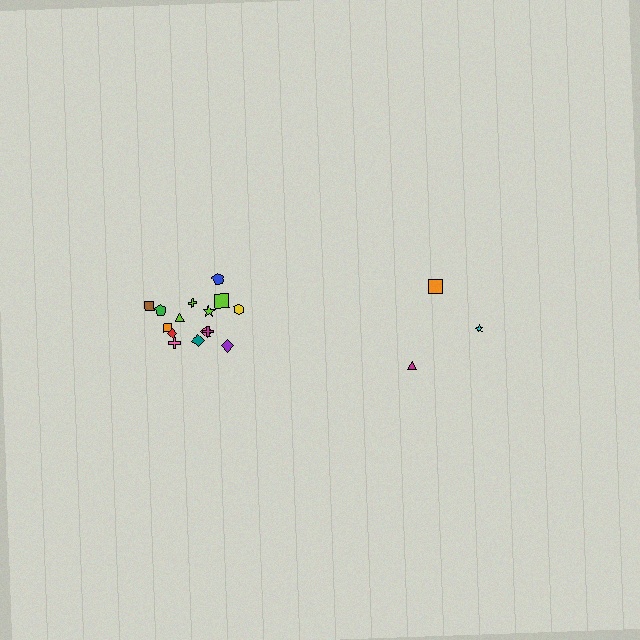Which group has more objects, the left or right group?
The left group.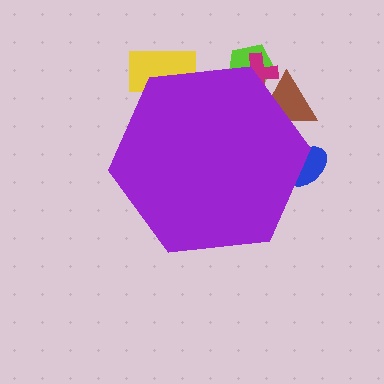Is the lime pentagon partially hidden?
Yes, the lime pentagon is partially hidden behind the purple hexagon.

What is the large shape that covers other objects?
A purple hexagon.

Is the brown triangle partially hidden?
Yes, the brown triangle is partially hidden behind the purple hexagon.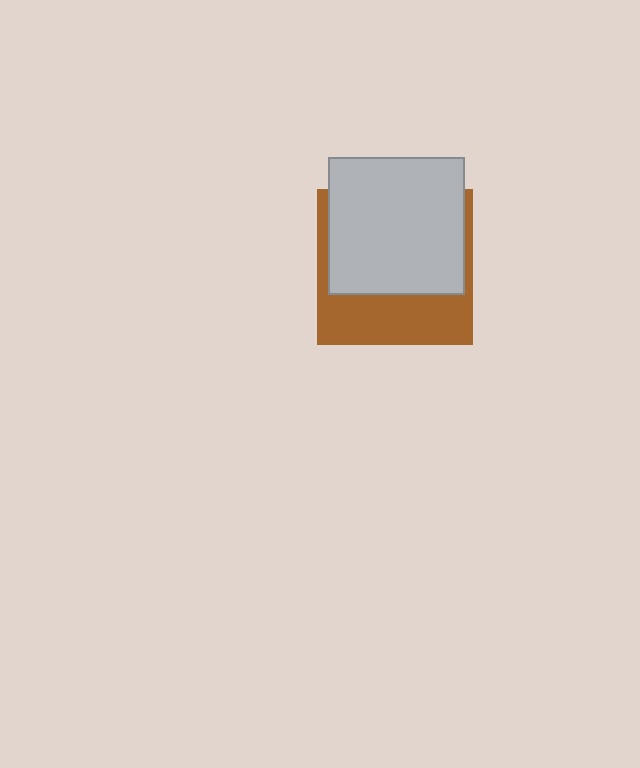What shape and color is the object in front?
The object in front is a light gray square.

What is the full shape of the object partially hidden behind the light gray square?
The partially hidden object is a brown square.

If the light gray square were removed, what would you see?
You would see the complete brown square.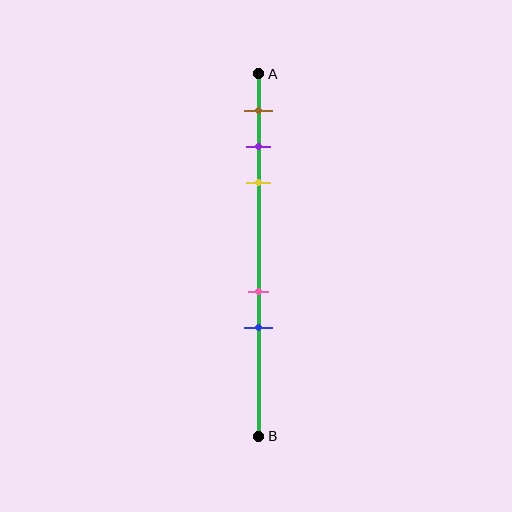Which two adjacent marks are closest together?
The purple and yellow marks are the closest adjacent pair.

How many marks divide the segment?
There are 5 marks dividing the segment.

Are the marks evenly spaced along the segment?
No, the marks are not evenly spaced.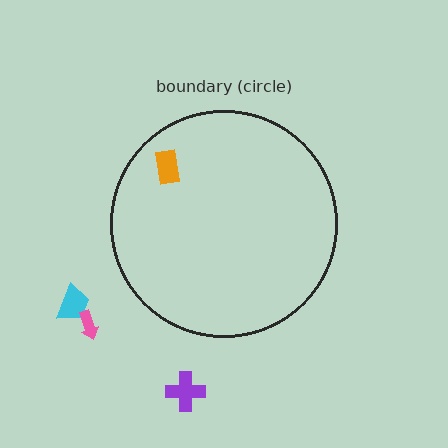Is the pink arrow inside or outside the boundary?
Outside.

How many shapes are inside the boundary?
1 inside, 3 outside.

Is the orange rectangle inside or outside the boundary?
Inside.